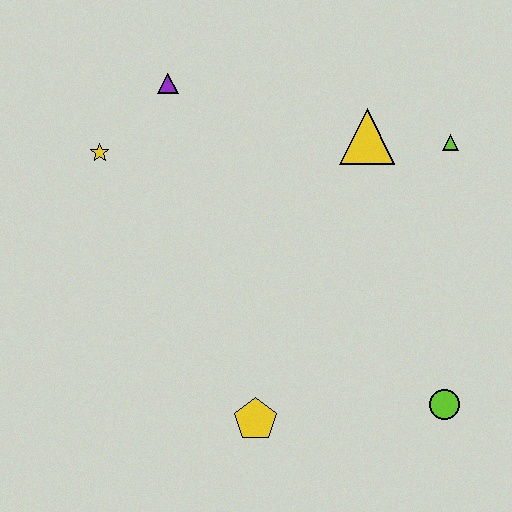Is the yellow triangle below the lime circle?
No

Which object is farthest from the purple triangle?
The lime circle is farthest from the purple triangle.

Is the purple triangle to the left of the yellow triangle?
Yes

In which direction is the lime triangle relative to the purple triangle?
The lime triangle is to the right of the purple triangle.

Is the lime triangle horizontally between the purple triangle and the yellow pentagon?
No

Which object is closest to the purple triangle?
The yellow star is closest to the purple triangle.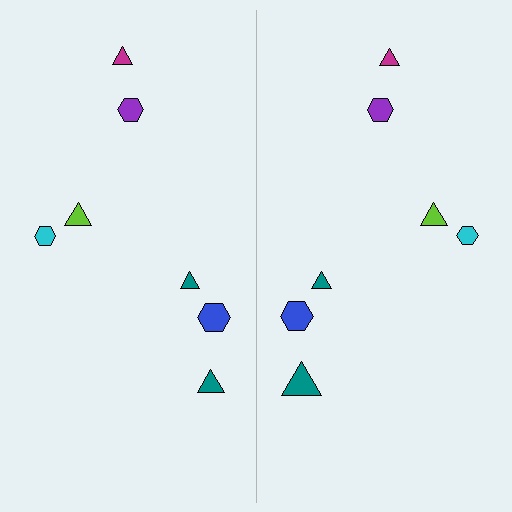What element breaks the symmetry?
The teal triangle on the right side has a different size than its mirror counterpart.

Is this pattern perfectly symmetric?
No, the pattern is not perfectly symmetric. The teal triangle on the right side has a different size than its mirror counterpart.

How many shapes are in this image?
There are 14 shapes in this image.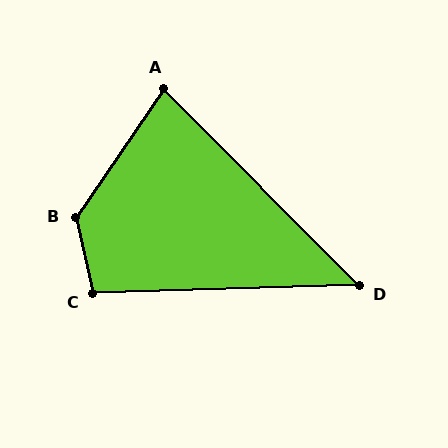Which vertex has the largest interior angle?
B, at approximately 133 degrees.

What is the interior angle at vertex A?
Approximately 79 degrees (acute).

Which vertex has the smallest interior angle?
D, at approximately 47 degrees.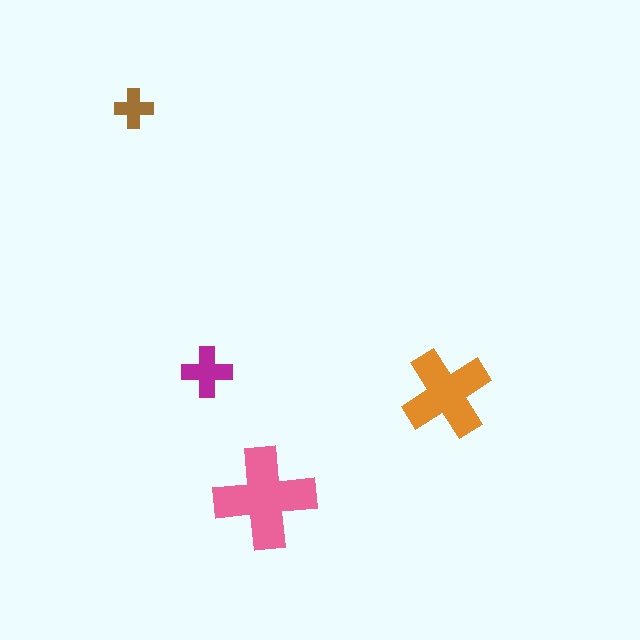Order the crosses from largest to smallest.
the pink one, the orange one, the magenta one, the brown one.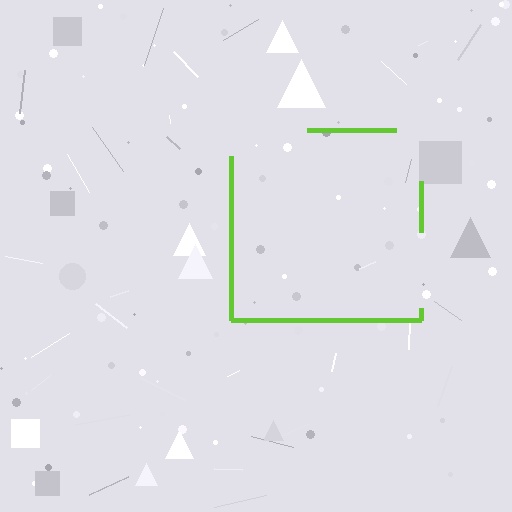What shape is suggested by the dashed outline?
The dashed outline suggests a square.